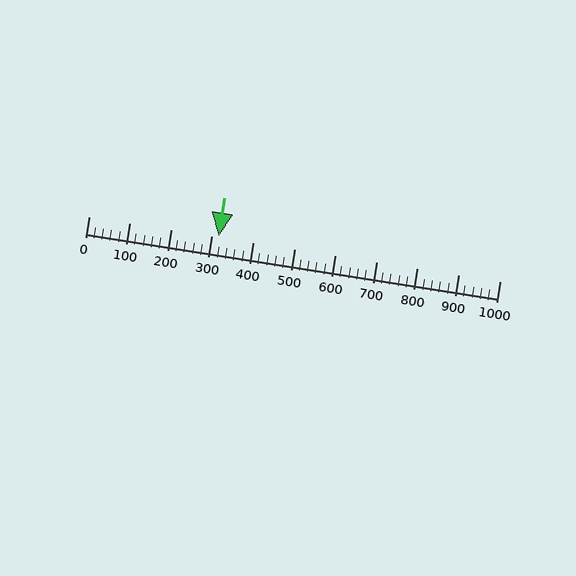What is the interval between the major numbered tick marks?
The major tick marks are spaced 100 units apart.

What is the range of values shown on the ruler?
The ruler shows values from 0 to 1000.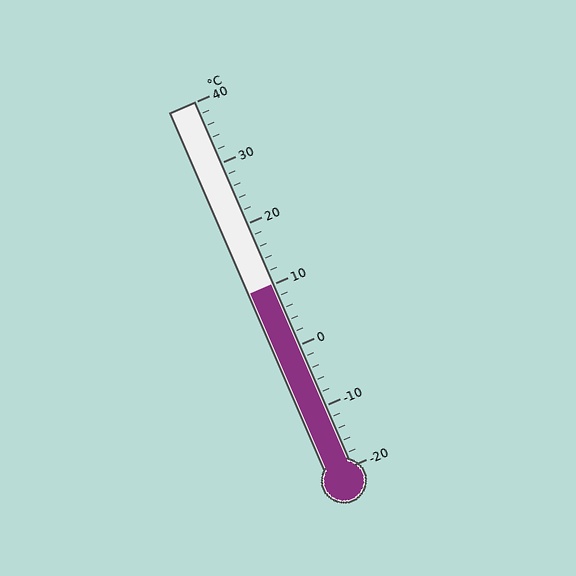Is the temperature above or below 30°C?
The temperature is below 30°C.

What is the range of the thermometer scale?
The thermometer scale ranges from -20°C to 40°C.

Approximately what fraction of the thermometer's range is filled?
The thermometer is filled to approximately 50% of its range.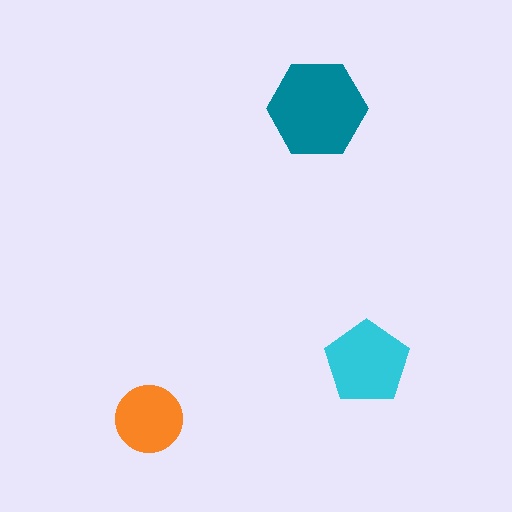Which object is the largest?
The teal hexagon.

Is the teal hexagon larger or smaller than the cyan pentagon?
Larger.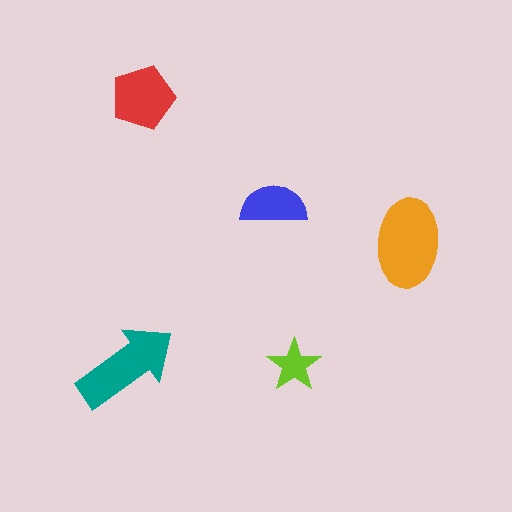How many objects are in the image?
There are 5 objects in the image.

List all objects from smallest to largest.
The lime star, the blue semicircle, the red pentagon, the teal arrow, the orange ellipse.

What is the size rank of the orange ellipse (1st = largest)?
1st.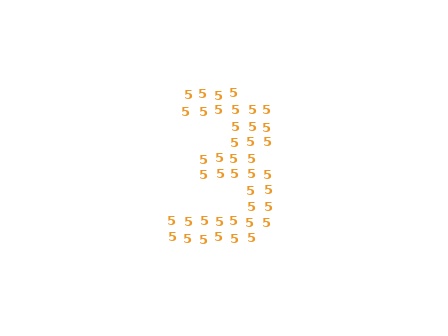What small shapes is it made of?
It is made of small digit 5's.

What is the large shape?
The large shape is the digit 3.